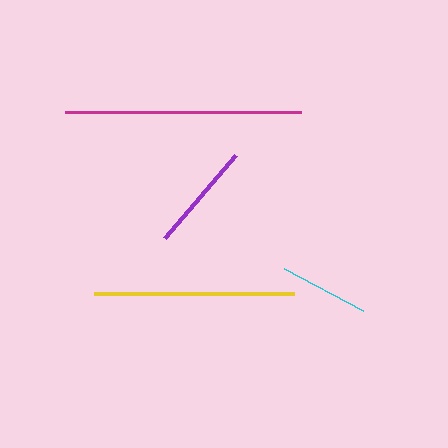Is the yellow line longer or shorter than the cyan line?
The yellow line is longer than the cyan line.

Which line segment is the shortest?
The cyan line is the shortest at approximately 90 pixels.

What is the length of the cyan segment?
The cyan segment is approximately 90 pixels long.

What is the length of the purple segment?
The purple segment is approximately 108 pixels long.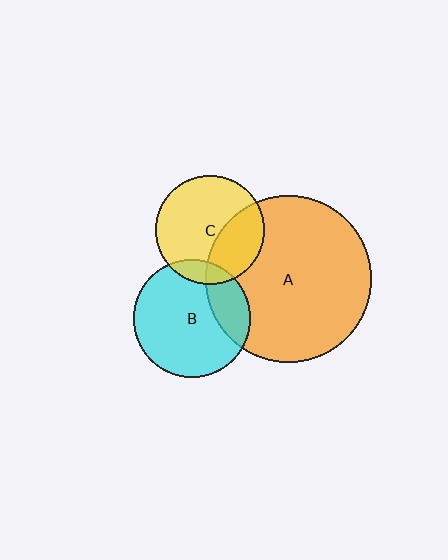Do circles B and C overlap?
Yes.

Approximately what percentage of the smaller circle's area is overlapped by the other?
Approximately 10%.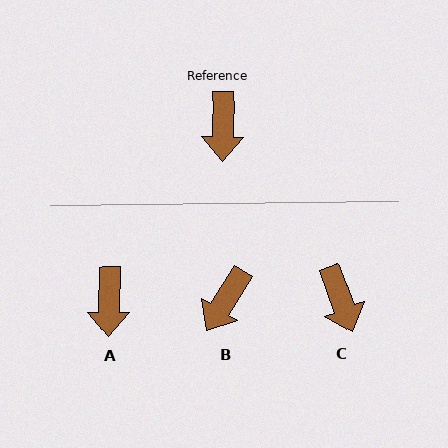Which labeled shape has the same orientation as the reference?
A.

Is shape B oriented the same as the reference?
No, it is off by about 31 degrees.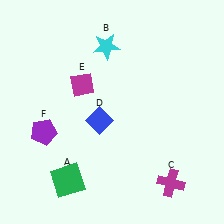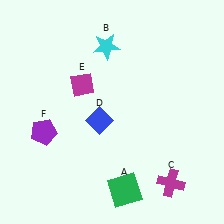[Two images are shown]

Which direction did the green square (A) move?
The green square (A) moved right.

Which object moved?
The green square (A) moved right.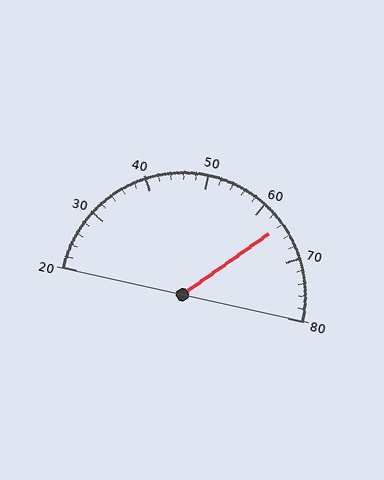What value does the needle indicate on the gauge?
The needle indicates approximately 64.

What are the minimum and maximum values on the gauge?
The gauge ranges from 20 to 80.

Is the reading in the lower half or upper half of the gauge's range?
The reading is in the upper half of the range (20 to 80).